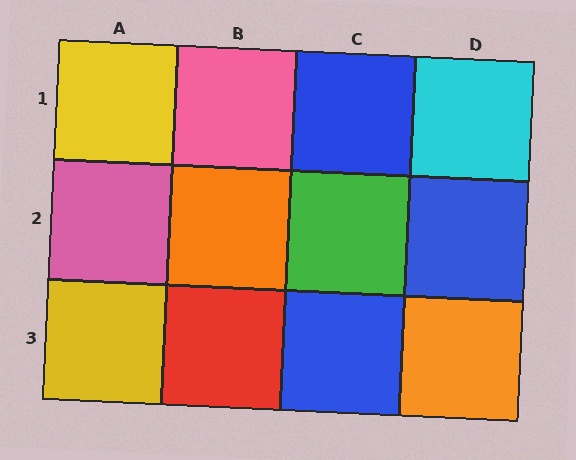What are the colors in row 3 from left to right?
Yellow, red, blue, orange.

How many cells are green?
1 cell is green.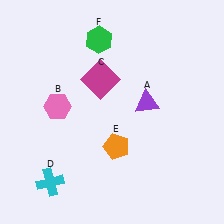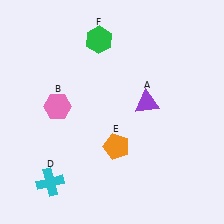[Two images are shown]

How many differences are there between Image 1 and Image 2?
There is 1 difference between the two images.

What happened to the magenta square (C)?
The magenta square (C) was removed in Image 2. It was in the top-left area of Image 1.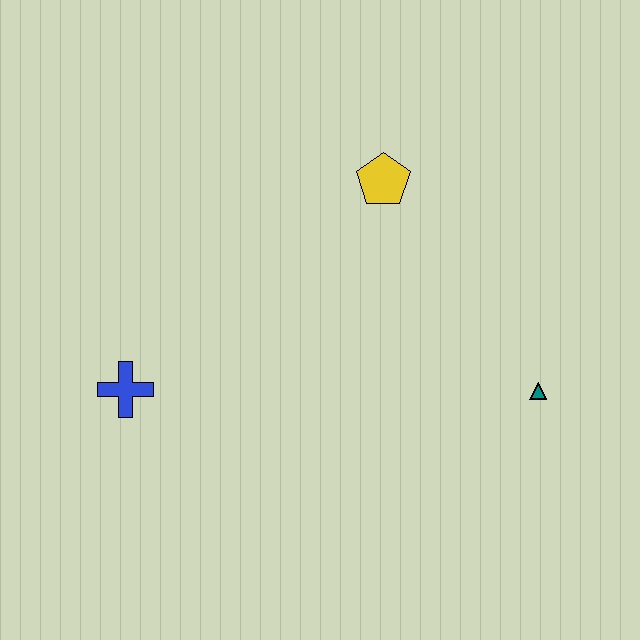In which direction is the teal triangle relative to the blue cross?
The teal triangle is to the right of the blue cross.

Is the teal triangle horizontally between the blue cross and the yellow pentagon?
No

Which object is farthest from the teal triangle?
The blue cross is farthest from the teal triangle.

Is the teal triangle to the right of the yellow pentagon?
Yes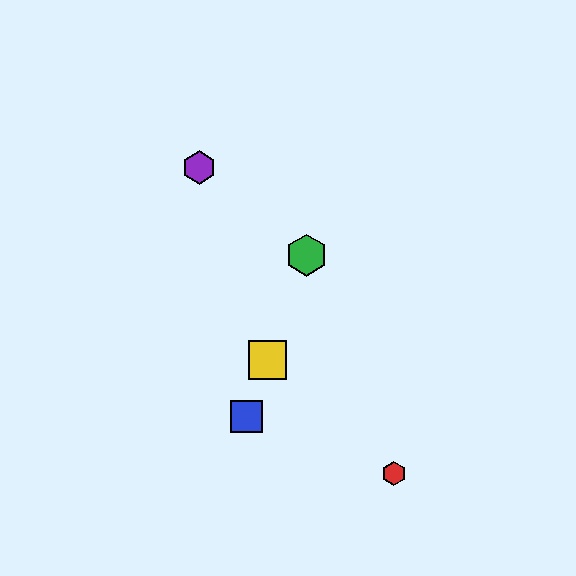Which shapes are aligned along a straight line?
The blue square, the green hexagon, the yellow square are aligned along a straight line.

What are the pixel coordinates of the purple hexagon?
The purple hexagon is at (199, 167).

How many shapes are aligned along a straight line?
3 shapes (the blue square, the green hexagon, the yellow square) are aligned along a straight line.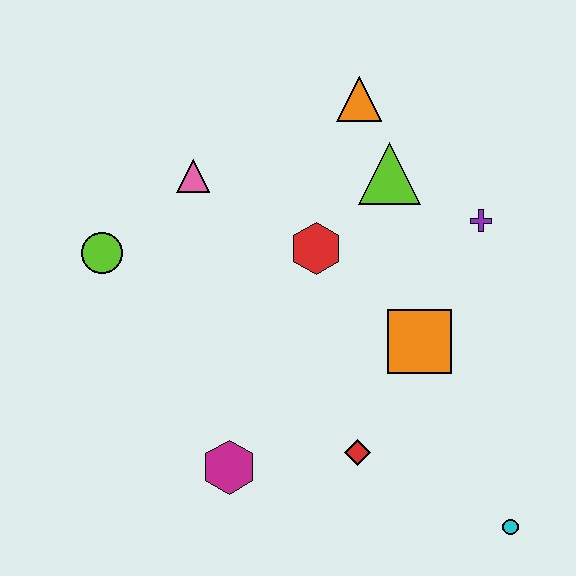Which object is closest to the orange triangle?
The lime triangle is closest to the orange triangle.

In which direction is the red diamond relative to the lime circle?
The red diamond is to the right of the lime circle.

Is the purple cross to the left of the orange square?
No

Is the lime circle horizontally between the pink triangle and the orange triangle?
No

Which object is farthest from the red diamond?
The orange triangle is farthest from the red diamond.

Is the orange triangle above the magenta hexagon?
Yes